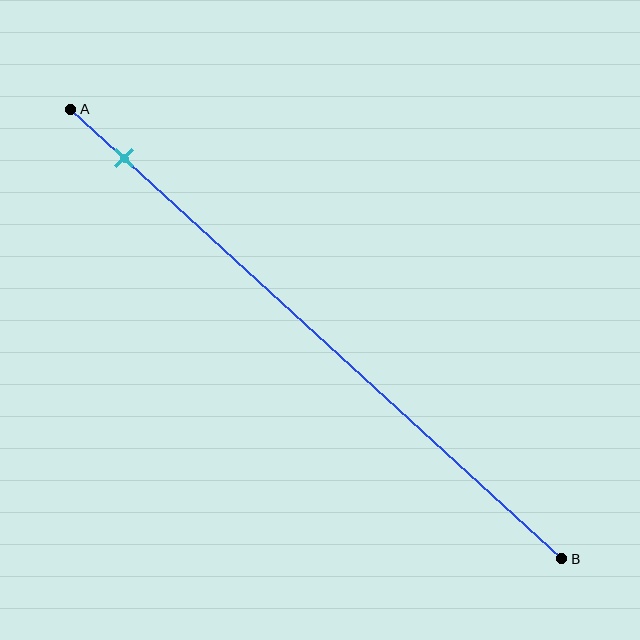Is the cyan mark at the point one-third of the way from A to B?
No, the mark is at about 10% from A, not at the 33% one-third point.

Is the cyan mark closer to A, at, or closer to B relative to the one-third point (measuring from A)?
The cyan mark is closer to point A than the one-third point of segment AB.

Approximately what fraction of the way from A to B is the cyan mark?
The cyan mark is approximately 10% of the way from A to B.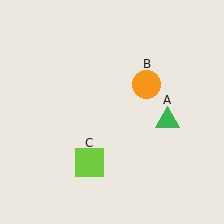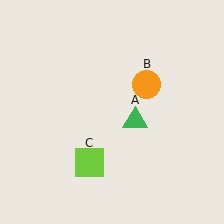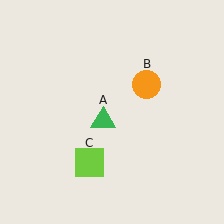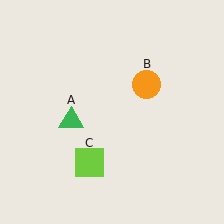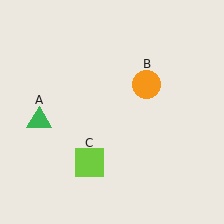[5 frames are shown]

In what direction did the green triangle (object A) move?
The green triangle (object A) moved left.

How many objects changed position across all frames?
1 object changed position: green triangle (object A).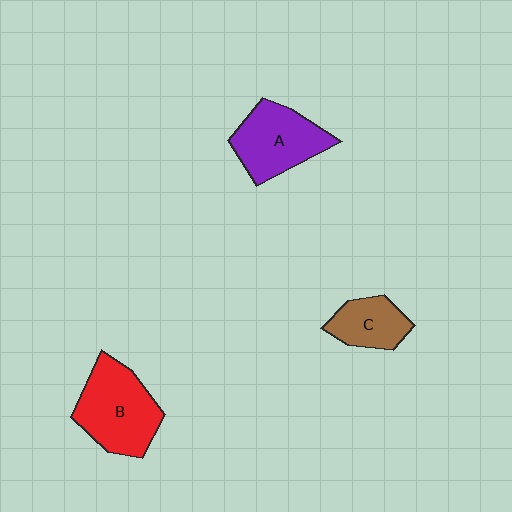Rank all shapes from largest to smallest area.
From largest to smallest: B (red), A (purple), C (brown).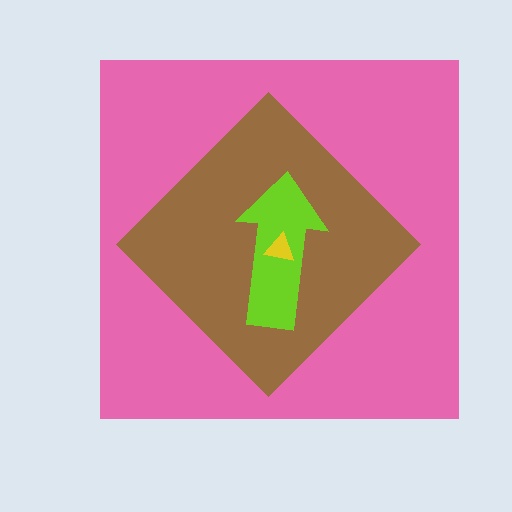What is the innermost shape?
The yellow triangle.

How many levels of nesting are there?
4.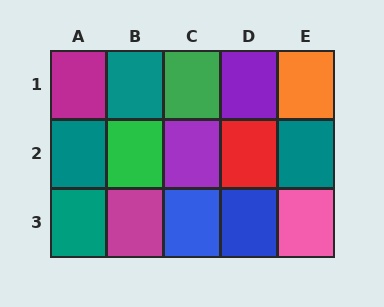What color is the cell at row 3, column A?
Teal.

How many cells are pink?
1 cell is pink.